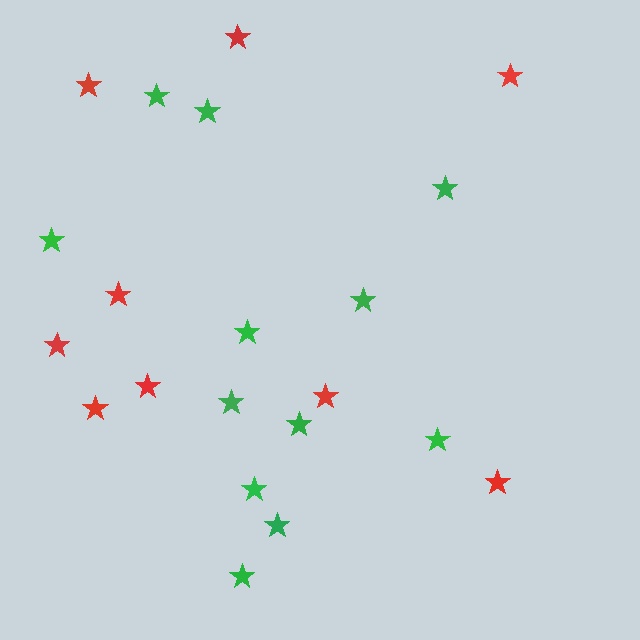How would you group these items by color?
There are 2 groups: one group of red stars (9) and one group of green stars (12).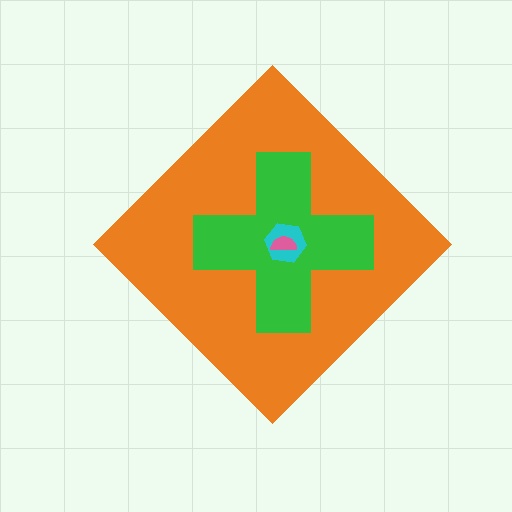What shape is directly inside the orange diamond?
The green cross.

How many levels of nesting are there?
4.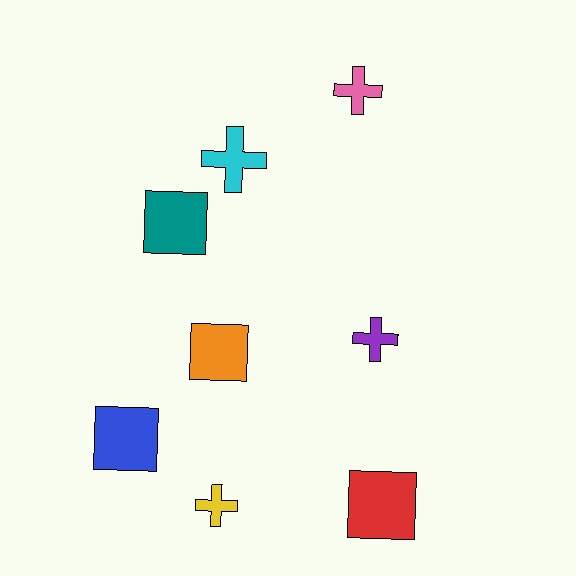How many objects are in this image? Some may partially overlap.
There are 8 objects.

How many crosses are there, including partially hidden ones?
There are 4 crosses.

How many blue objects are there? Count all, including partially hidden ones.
There is 1 blue object.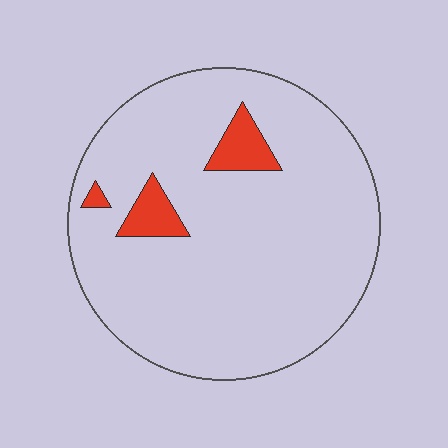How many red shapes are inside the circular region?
3.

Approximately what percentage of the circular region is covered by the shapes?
Approximately 5%.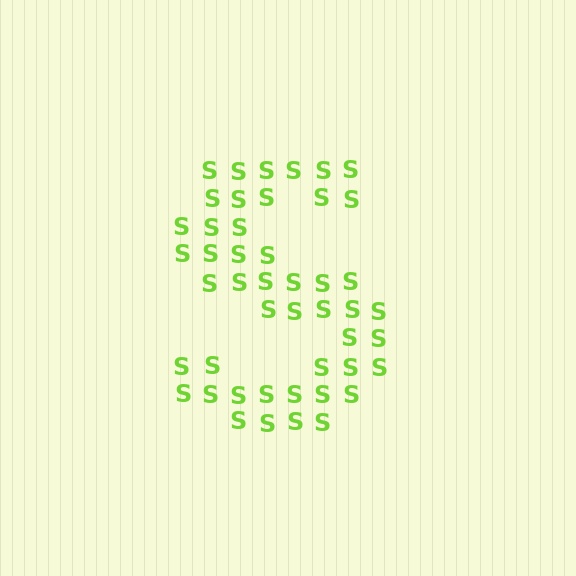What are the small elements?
The small elements are letter S's.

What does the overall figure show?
The overall figure shows the letter S.